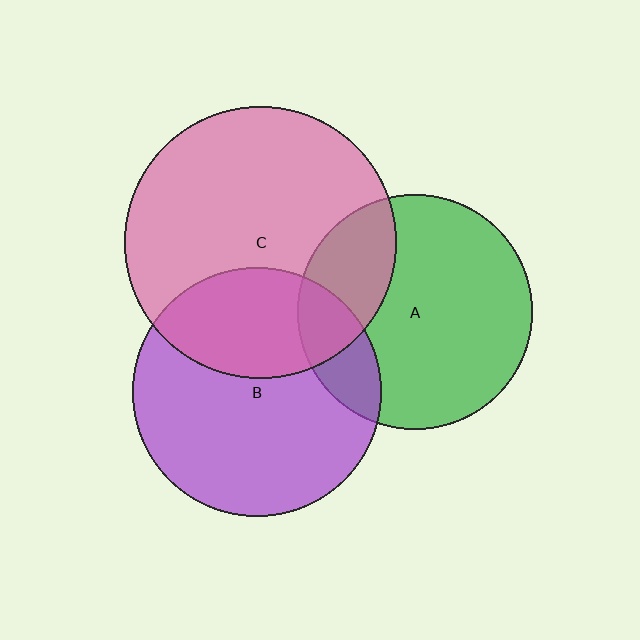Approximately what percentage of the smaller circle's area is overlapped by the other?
Approximately 25%.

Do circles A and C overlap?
Yes.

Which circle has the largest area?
Circle C (pink).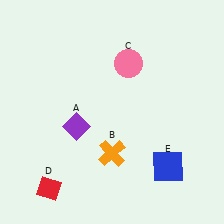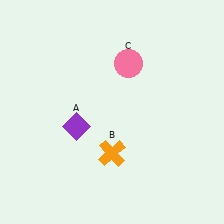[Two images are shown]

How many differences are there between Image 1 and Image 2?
There are 2 differences between the two images.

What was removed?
The red diamond (D), the blue square (E) were removed in Image 2.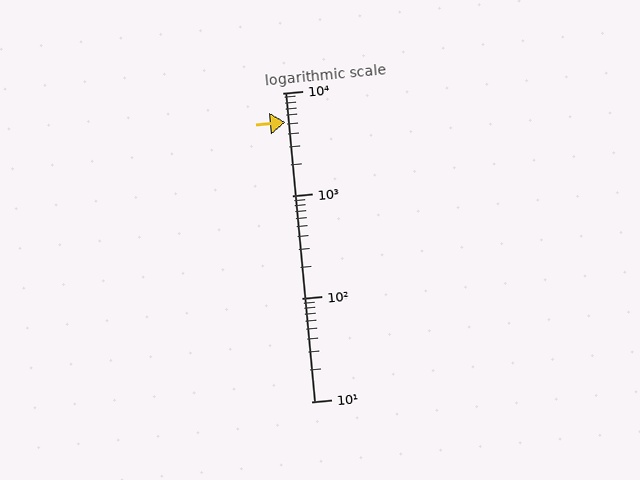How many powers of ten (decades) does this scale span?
The scale spans 3 decades, from 10 to 10000.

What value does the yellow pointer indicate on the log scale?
The pointer indicates approximately 5200.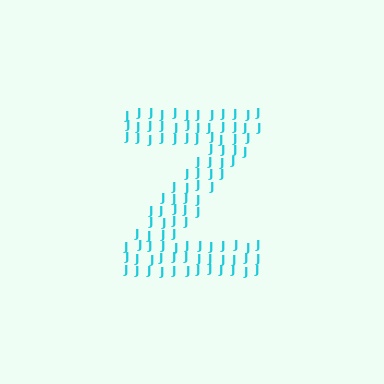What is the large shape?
The large shape is the letter Z.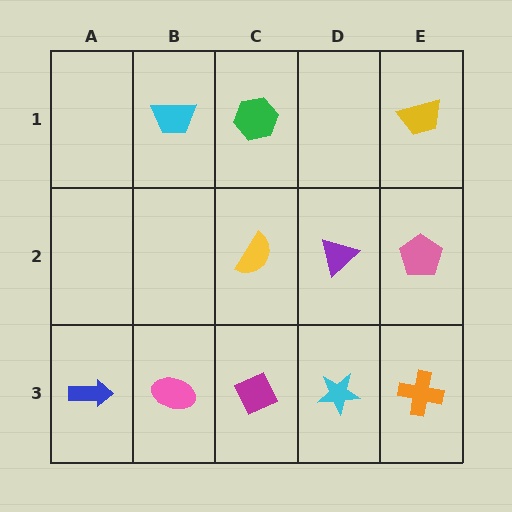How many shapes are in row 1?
3 shapes.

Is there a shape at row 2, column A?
No, that cell is empty.